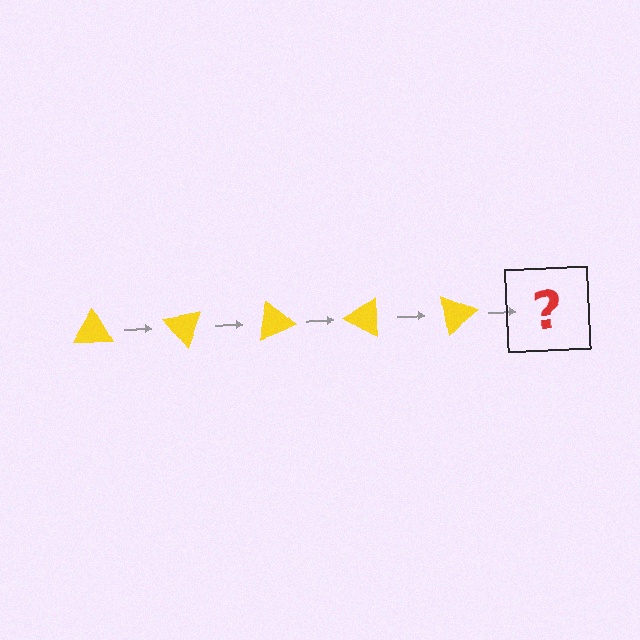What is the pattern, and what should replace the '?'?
The pattern is that the triangle rotates 50 degrees each step. The '?' should be a yellow triangle rotated 250 degrees.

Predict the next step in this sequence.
The next step is a yellow triangle rotated 250 degrees.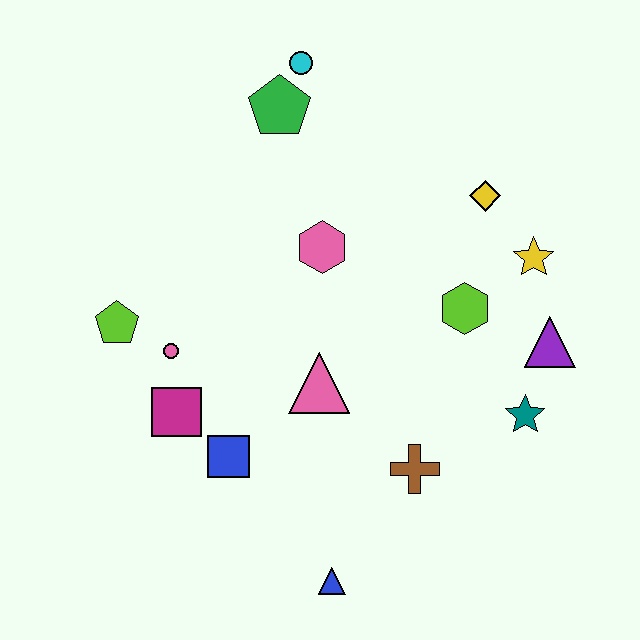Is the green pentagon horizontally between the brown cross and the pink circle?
Yes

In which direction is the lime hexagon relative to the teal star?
The lime hexagon is above the teal star.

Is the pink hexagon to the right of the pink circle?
Yes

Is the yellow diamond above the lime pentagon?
Yes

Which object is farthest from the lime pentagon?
The purple triangle is farthest from the lime pentagon.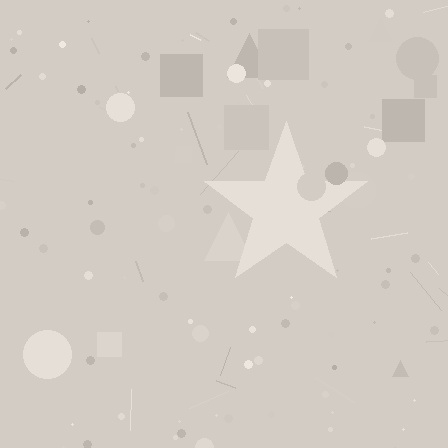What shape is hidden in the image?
A star is hidden in the image.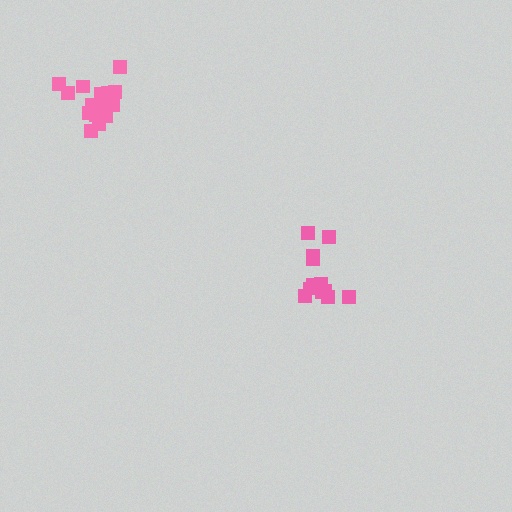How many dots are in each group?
Group 1: 15 dots, Group 2: 12 dots (27 total).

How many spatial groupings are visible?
There are 2 spatial groupings.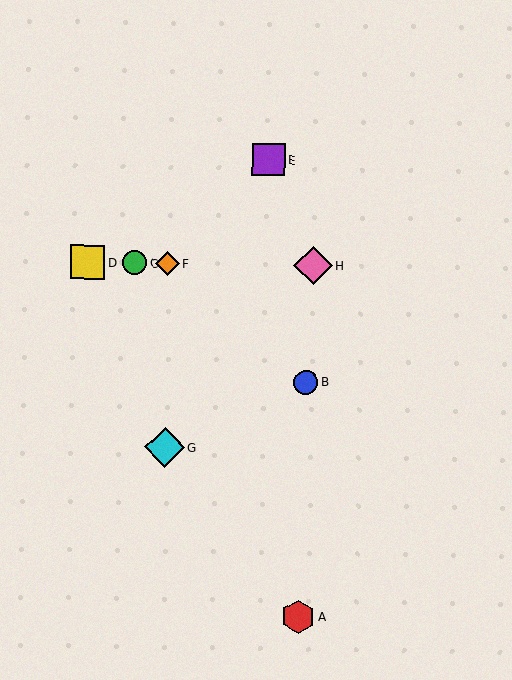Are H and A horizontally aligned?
No, H is at y≈266 and A is at y≈616.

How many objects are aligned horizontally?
4 objects (C, D, F, H) are aligned horizontally.